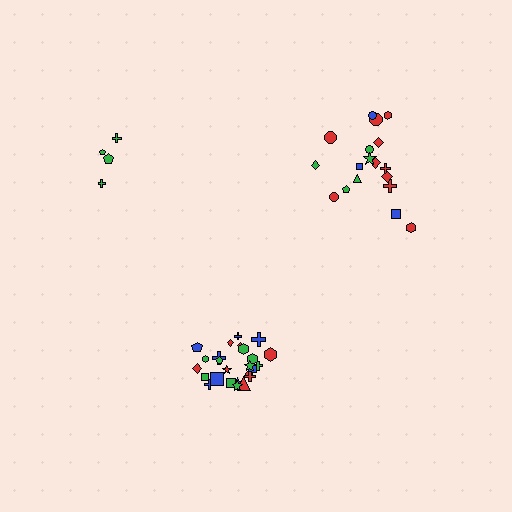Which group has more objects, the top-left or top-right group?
The top-right group.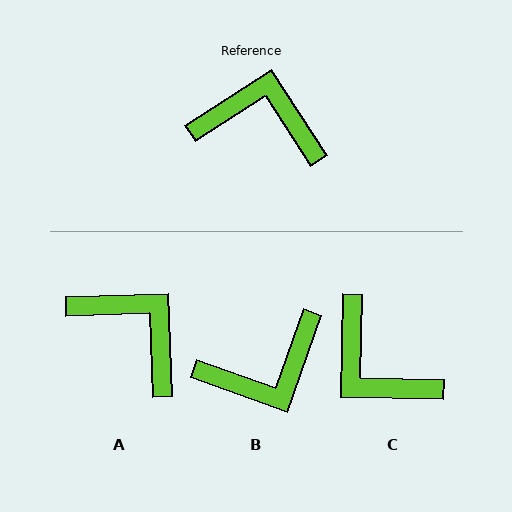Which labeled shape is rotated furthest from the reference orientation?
C, about 146 degrees away.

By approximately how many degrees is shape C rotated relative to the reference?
Approximately 146 degrees counter-clockwise.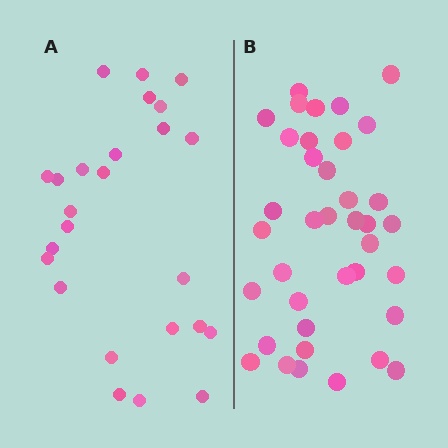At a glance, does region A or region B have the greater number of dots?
Region B (the right region) has more dots.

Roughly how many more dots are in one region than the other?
Region B has approximately 15 more dots than region A.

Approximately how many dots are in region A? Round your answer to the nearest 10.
About 20 dots. (The exact count is 25, which rounds to 20.)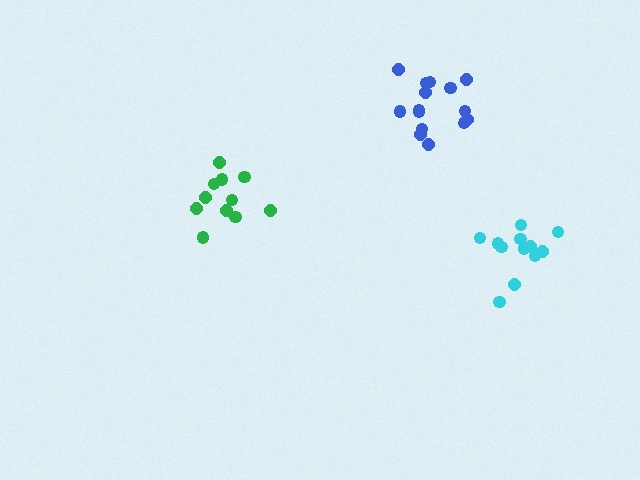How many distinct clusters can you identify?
There are 3 distinct clusters.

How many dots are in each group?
Group 1: 15 dots, Group 2: 11 dots, Group 3: 12 dots (38 total).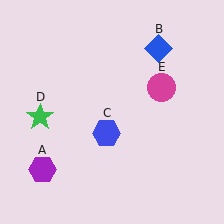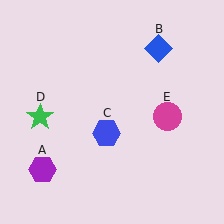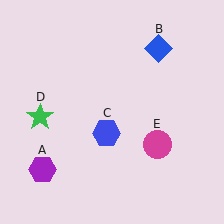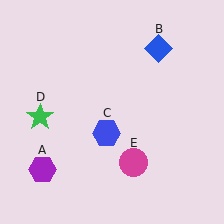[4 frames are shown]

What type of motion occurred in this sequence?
The magenta circle (object E) rotated clockwise around the center of the scene.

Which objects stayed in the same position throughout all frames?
Purple hexagon (object A) and blue diamond (object B) and blue hexagon (object C) and green star (object D) remained stationary.